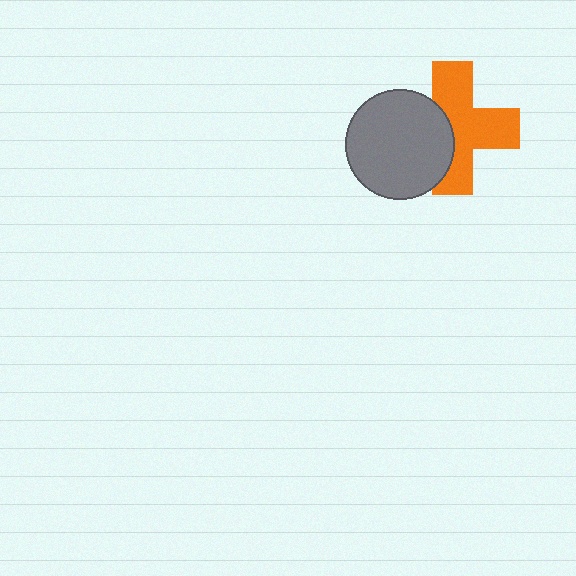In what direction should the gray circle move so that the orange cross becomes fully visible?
The gray circle should move left. That is the shortest direction to clear the overlap and leave the orange cross fully visible.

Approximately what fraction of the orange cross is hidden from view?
Roughly 36% of the orange cross is hidden behind the gray circle.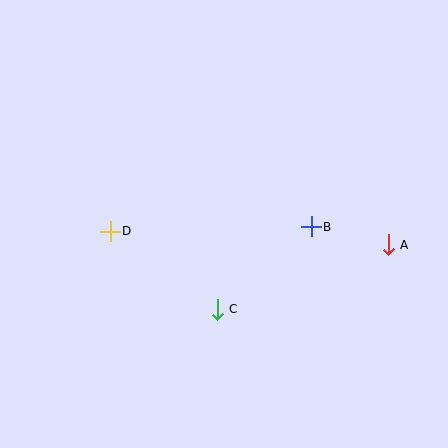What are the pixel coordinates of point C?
Point C is at (217, 309).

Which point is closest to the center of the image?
Point C at (217, 309) is closest to the center.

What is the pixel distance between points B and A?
The distance between B and A is 79 pixels.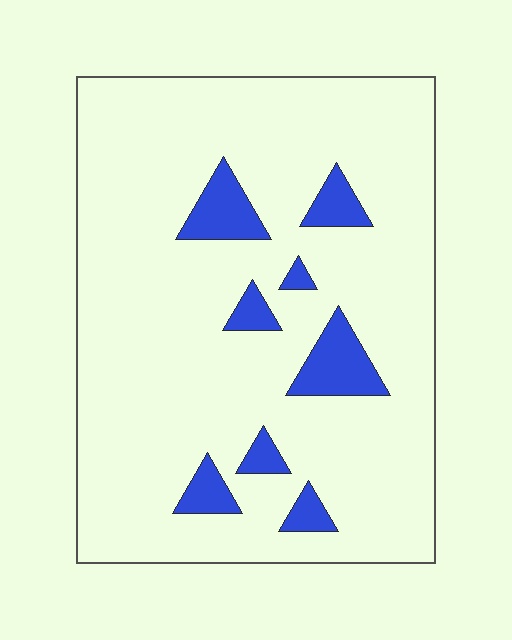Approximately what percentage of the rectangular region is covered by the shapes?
Approximately 10%.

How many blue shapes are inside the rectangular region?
8.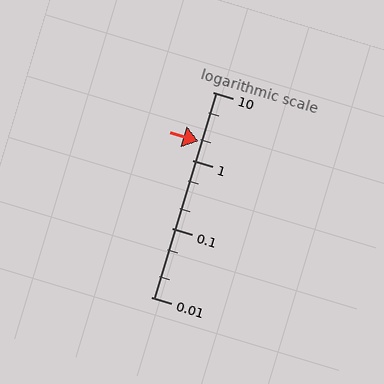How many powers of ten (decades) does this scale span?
The scale spans 3 decades, from 0.01 to 10.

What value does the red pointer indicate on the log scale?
The pointer indicates approximately 1.9.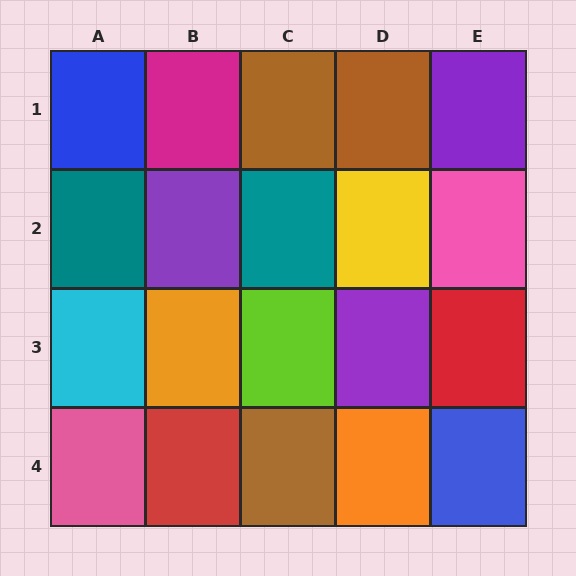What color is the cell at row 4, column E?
Blue.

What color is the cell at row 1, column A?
Blue.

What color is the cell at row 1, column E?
Purple.